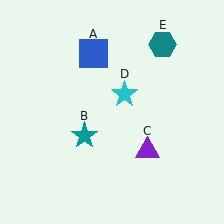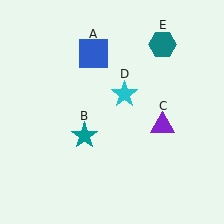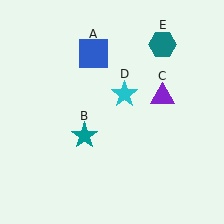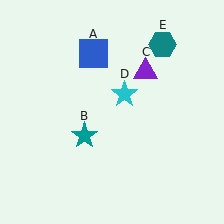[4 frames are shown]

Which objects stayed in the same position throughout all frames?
Blue square (object A) and teal star (object B) and cyan star (object D) and teal hexagon (object E) remained stationary.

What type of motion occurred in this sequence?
The purple triangle (object C) rotated counterclockwise around the center of the scene.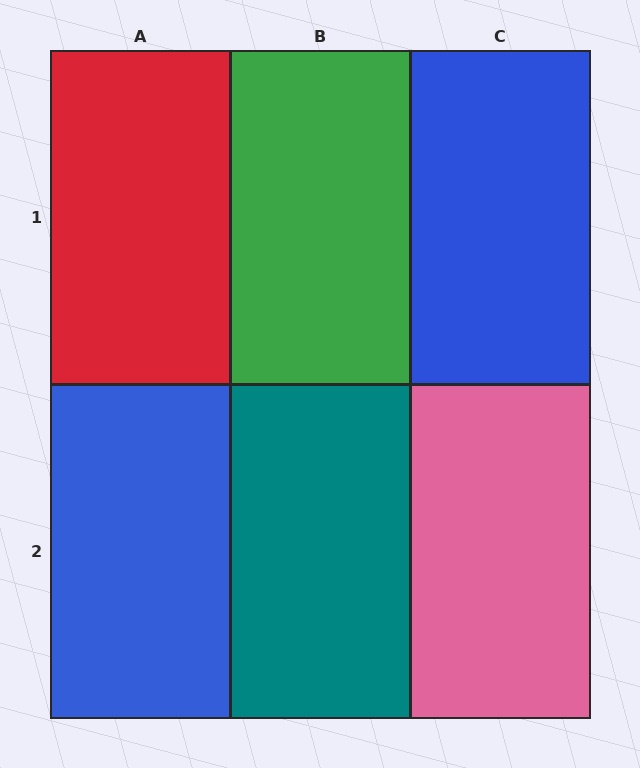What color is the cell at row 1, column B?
Green.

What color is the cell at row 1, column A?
Red.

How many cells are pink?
1 cell is pink.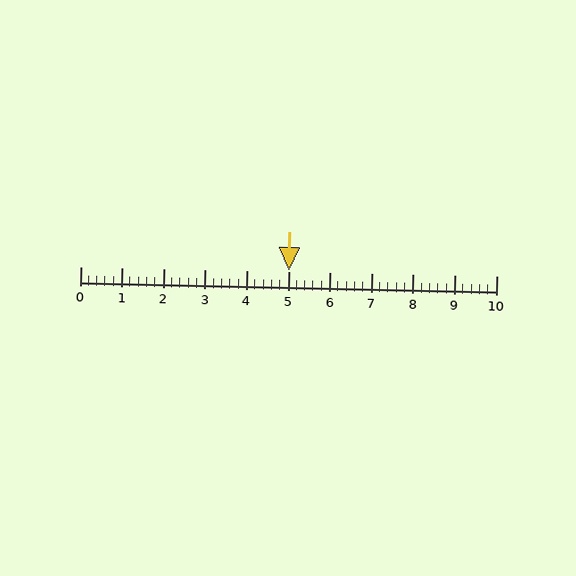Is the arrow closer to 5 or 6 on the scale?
The arrow is closer to 5.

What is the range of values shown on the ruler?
The ruler shows values from 0 to 10.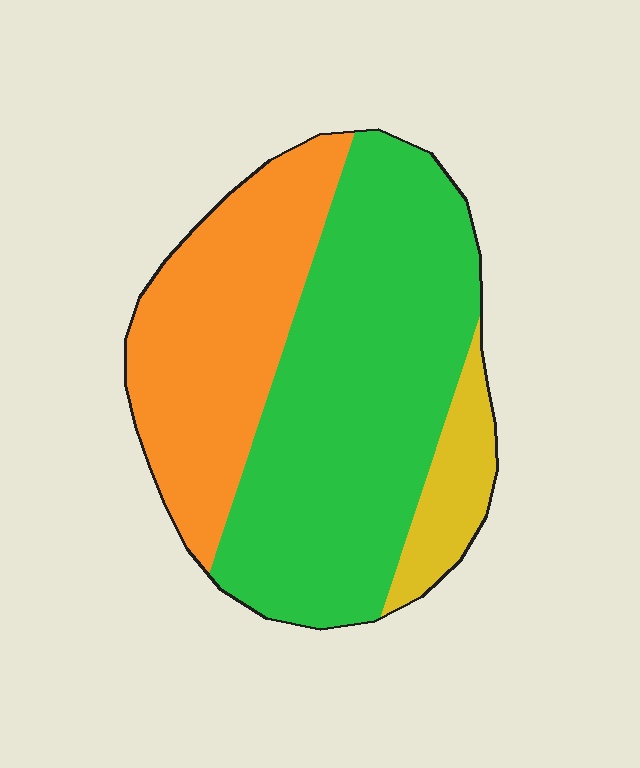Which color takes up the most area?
Green, at roughly 55%.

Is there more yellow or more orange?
Orange.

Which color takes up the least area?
Yellow, at roughly 10%.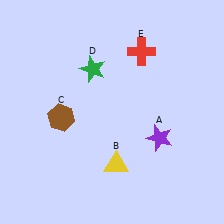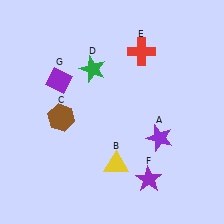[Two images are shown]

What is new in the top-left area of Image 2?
A purple diamond (G) was added in the top-left area of Image 2.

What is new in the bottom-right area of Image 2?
A purple star (F) was added in the bottom-right area of Image 2.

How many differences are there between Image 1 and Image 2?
There are 2 differences between the two images.